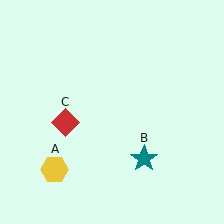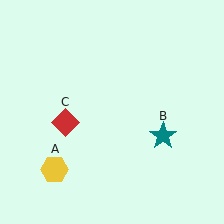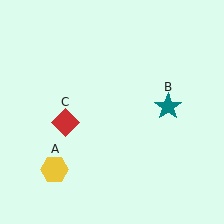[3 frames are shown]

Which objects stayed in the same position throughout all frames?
Yellow hexagon (object A) and red diamond (object C) remained stationary.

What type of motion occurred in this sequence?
The teal star (object B) rotated counterclockwise around the center of the scene.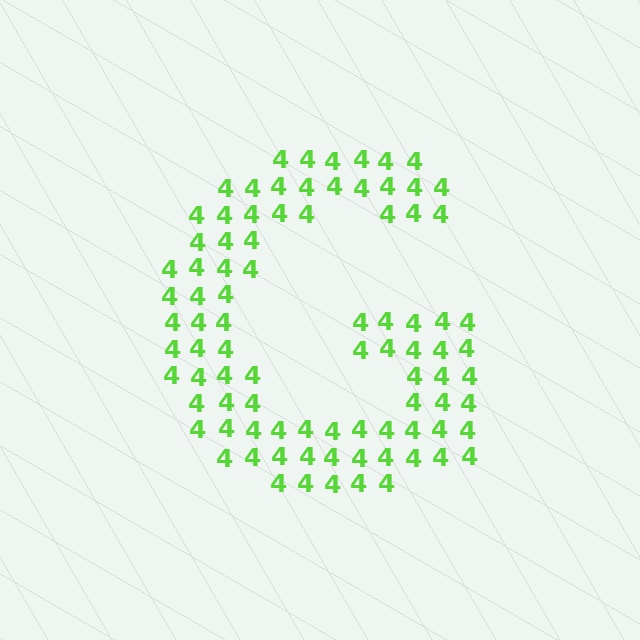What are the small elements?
The small elements are digit 4's.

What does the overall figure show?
The overall figure shows the letter G.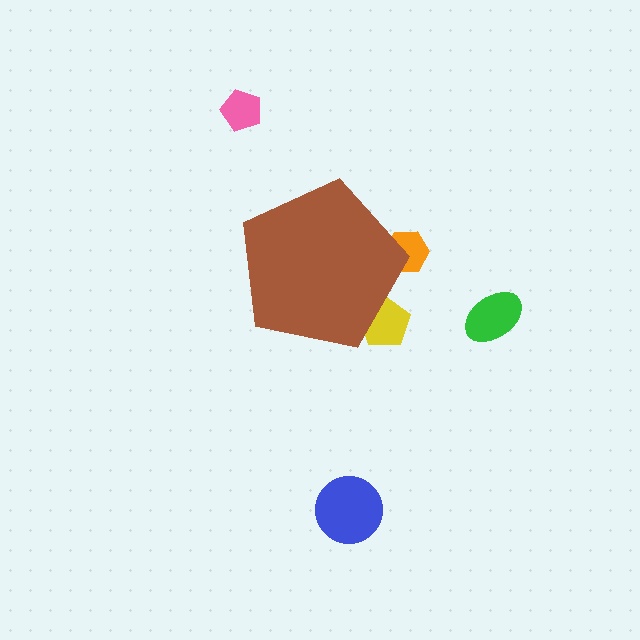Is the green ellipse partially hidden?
No, the green ellipse is fully visible.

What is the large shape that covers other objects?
A brown pentagon.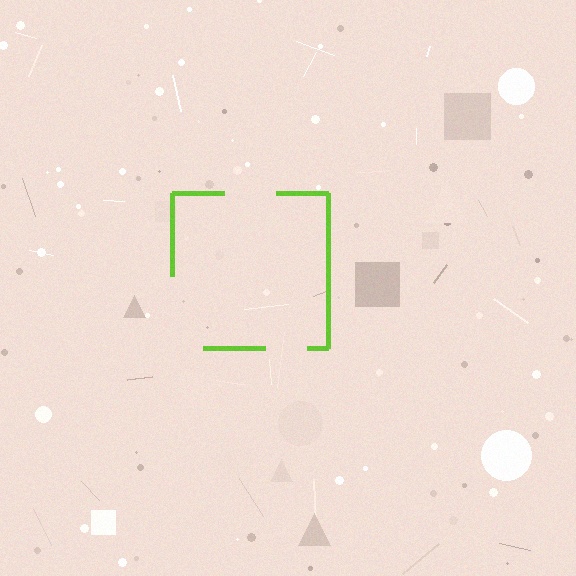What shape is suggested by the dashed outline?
The dashed outline suggests a square.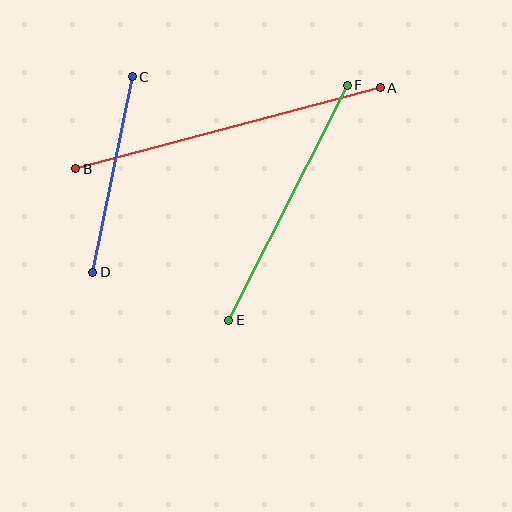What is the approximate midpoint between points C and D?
The midpoint is at approximately (112, 174) pixels.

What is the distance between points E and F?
The distance is approximately 263 pixels.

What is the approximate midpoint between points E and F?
The midpoint is at approximately (288, 203) pixels.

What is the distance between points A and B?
The distance is approximately 315 pixels.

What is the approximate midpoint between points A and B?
The midpoint is at approximately (228, 128) pixels.